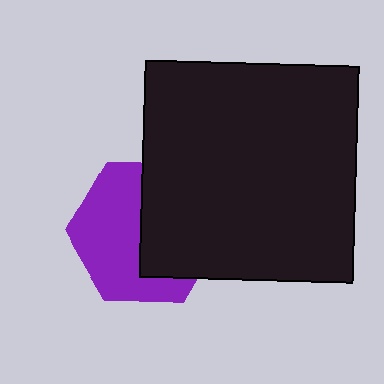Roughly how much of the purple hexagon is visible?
About half of it is visible (roughly 53%).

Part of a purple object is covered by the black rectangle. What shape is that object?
It is a hexagon.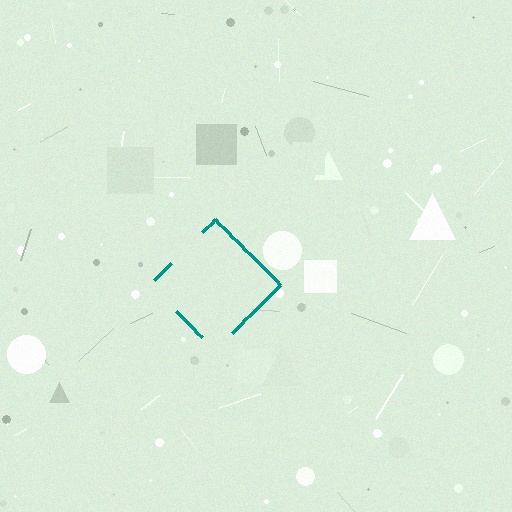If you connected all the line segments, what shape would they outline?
They would outline a diamond.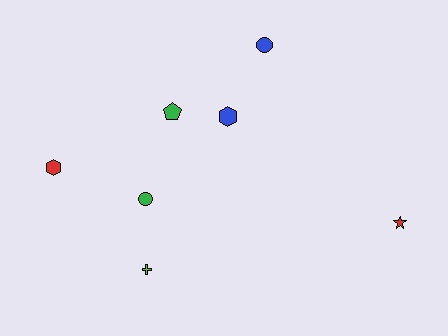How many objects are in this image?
There are 7 objects.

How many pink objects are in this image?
There are no pink objects.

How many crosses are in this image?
There is 1 cross.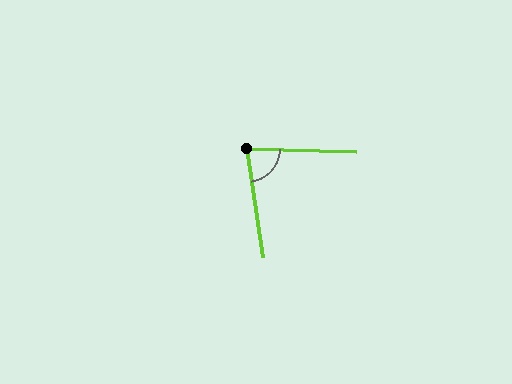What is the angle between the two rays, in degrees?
Approximately 80 degrees.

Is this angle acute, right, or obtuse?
It is acute.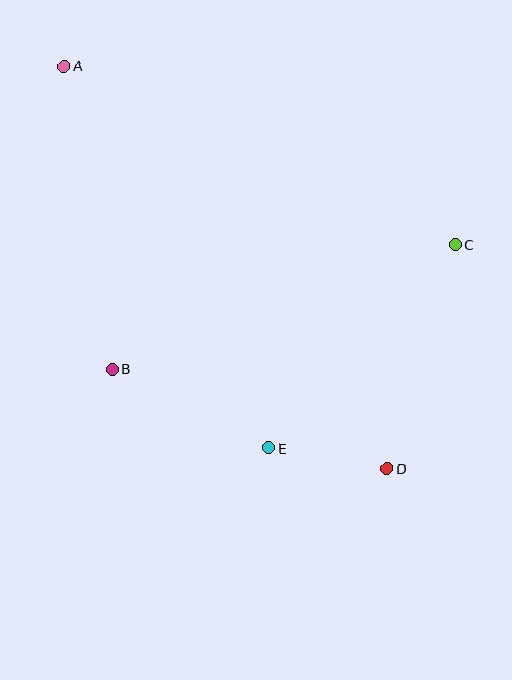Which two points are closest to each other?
Points D and E are closest to each other.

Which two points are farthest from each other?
Points A and D are farthest from each other.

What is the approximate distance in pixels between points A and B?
The distance between A and B is approximately 307 pixels.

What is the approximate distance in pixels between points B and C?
The distance between B and C is approximately 365 pixels.